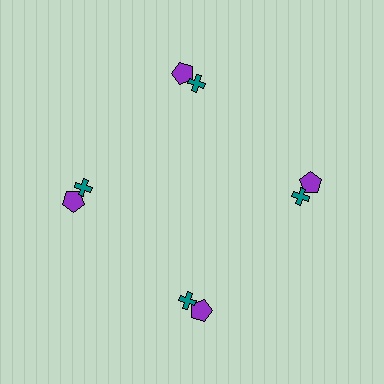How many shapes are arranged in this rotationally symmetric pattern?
There are 8 shapes, arranged in 4 groups of 2.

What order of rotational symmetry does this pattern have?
This pattern has 4-fold rotational symmetry.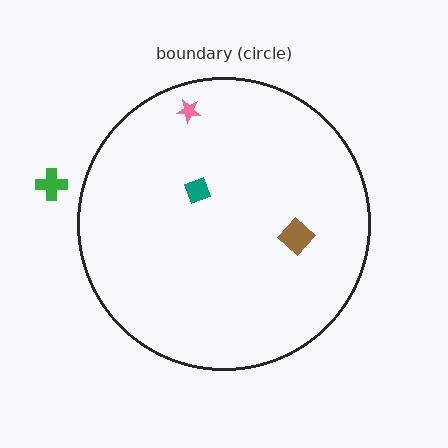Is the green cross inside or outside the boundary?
Outside.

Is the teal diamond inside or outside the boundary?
Inside.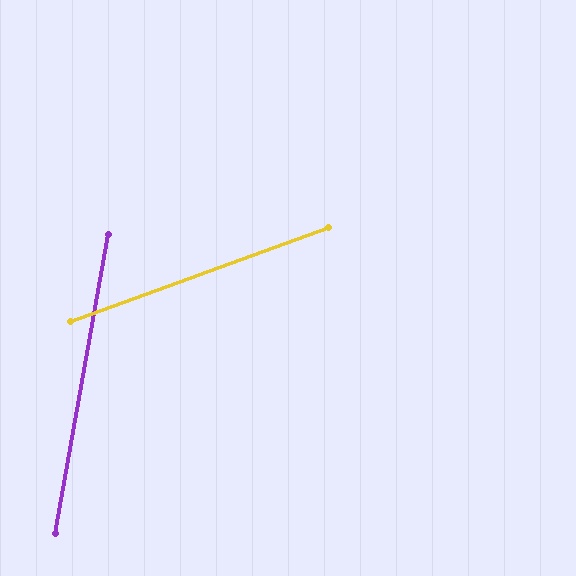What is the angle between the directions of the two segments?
Approximately 60 degrees.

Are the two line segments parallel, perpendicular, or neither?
Neither parallel nor perpendicular — they differ by about 60°.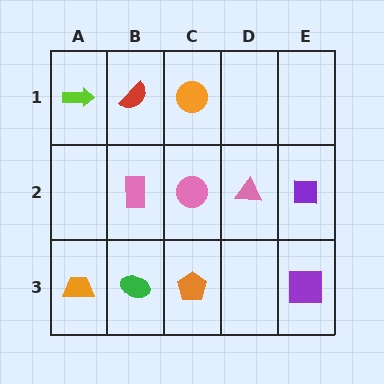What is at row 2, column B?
A pink rectangle.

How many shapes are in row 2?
4 shapes.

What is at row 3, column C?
An orange pentagon.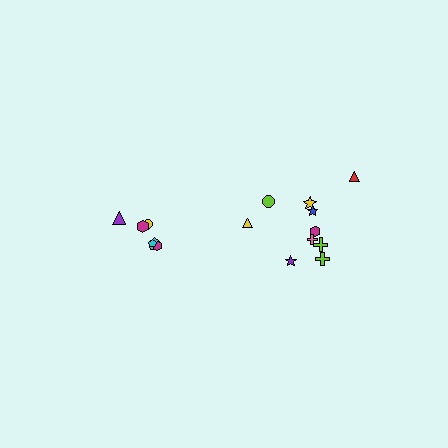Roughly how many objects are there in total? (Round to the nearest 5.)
Roughly 15 objects in total.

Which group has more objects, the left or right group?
The right group.